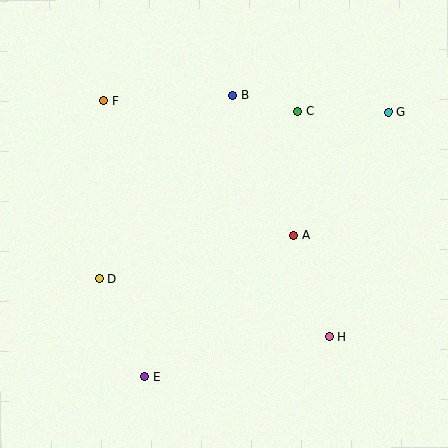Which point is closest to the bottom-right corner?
Point H is closest to the bottom-right corner.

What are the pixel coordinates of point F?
Point F is at (104, 101).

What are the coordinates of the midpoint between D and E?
The midpoint between D and E is at (122, 328).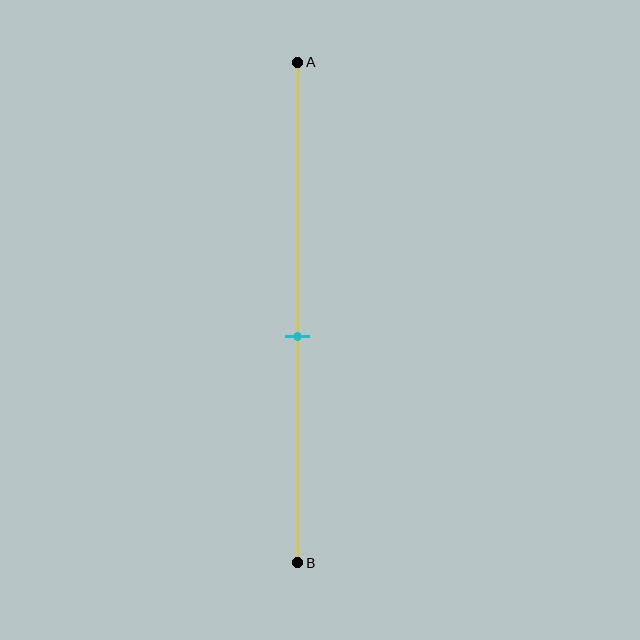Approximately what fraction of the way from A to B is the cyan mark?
The cyan mark is approximately 55% of the way from A to B.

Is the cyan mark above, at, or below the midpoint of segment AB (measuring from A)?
The cyan mark is below the midpoint of segment AB.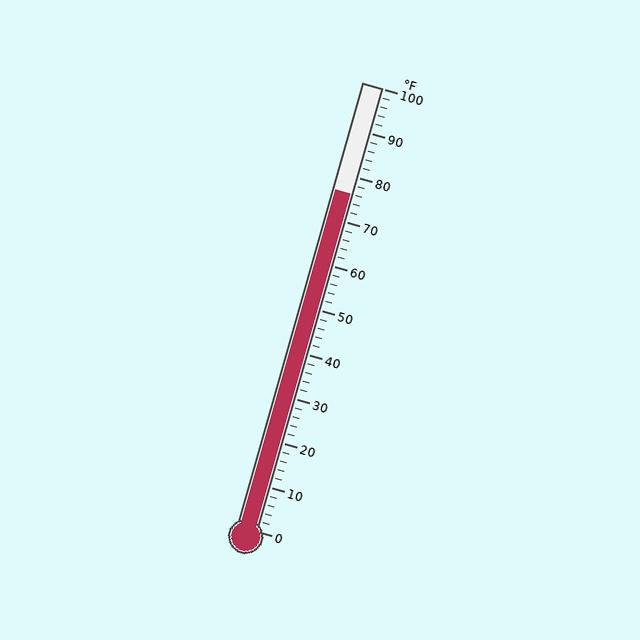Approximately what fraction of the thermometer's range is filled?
The thermometer is filled to approximately 75% of its range.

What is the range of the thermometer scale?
The thermometer scale ranges from 0°F to 100°F.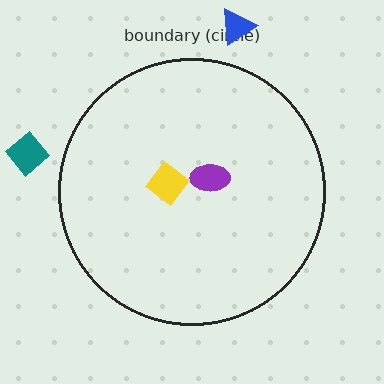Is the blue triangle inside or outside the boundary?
Outside.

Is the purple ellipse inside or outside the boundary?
Inside.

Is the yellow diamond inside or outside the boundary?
Inside.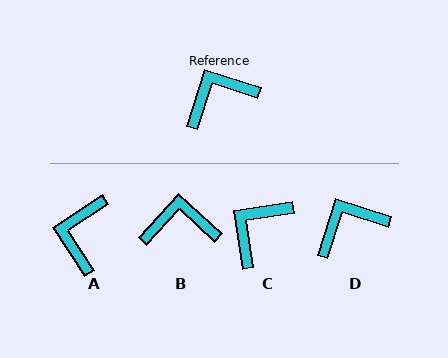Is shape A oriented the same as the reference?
No, it is off by about 51 degrees.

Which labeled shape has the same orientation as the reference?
D.